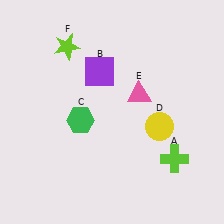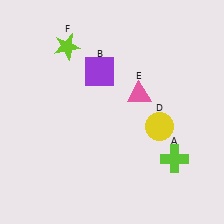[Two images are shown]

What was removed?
The green hexagon (C) was removed in Image 2.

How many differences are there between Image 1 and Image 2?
There is 1 difference between the two images.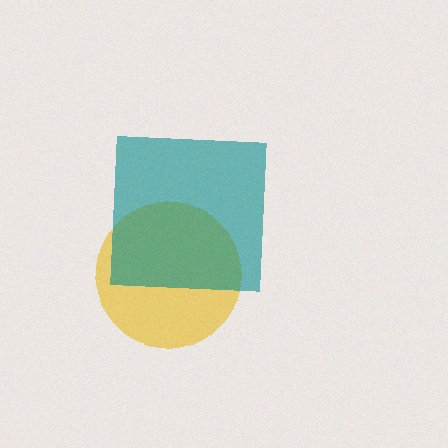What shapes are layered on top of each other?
The layered shapes are: a yellow circle, a teal square.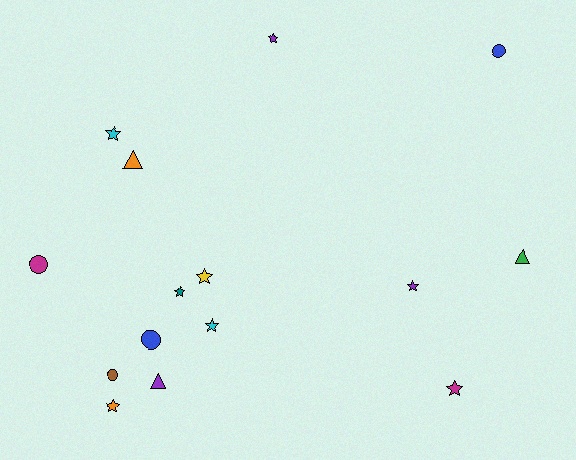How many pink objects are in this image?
There are no pink objects.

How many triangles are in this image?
There are 3 triangles.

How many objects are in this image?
There are 15 objects.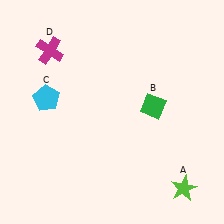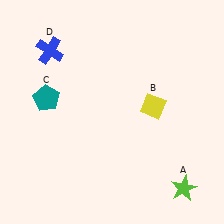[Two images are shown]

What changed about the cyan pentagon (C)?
In Image 1, C is cyan. In Image 2, it changed to teal.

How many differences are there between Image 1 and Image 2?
There are 3 differences between the two images.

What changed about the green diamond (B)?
In Image 1, B is green. In Image 2, it changed to yellow.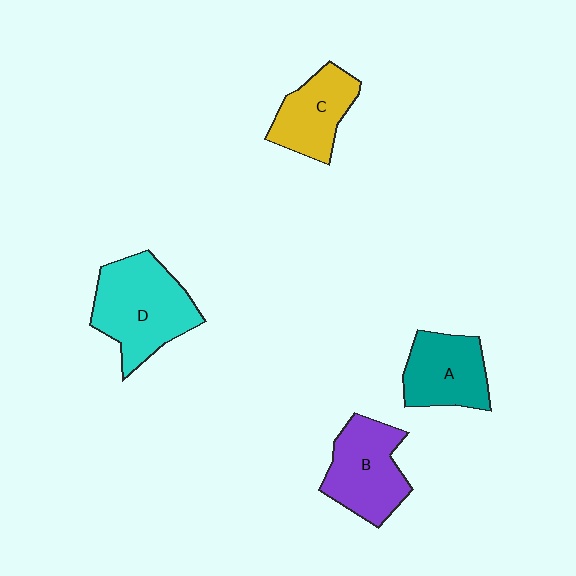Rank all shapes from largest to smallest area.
From largest to smallest: D (cyan), B (purple), A (teal), C (yellow).